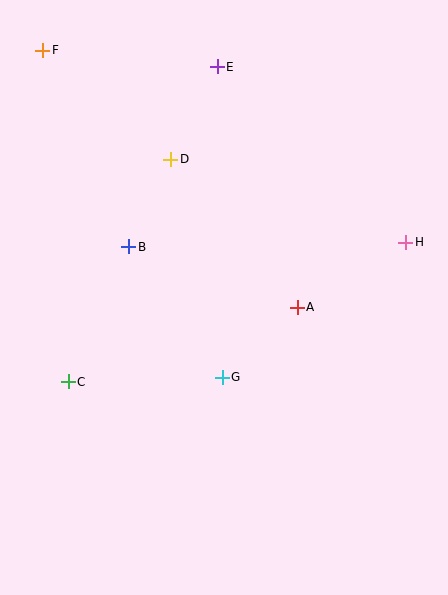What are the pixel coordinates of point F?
Point F is at (43, 50).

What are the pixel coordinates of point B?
Point B is at (129, 247).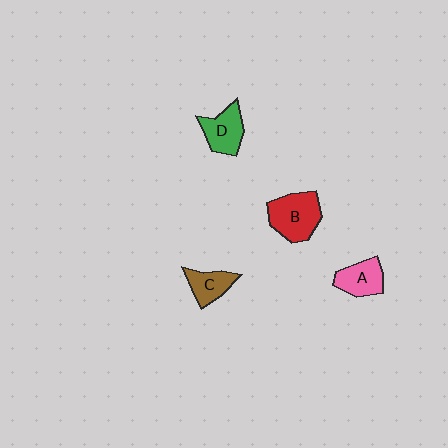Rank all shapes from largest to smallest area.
From largest to smallest: B (red), D (green), A (pink), C (brown).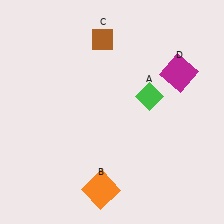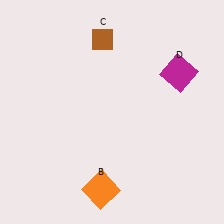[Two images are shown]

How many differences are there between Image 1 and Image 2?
There is 1 difference between the two images.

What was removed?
The green diamond (A) was removed in Image 2.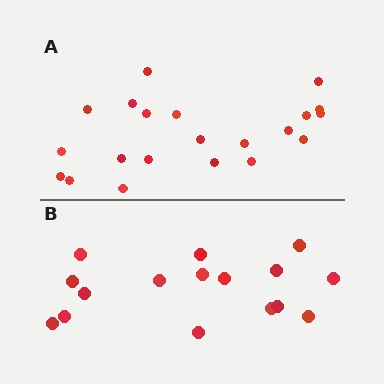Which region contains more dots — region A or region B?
Region A (the top region) has more dots.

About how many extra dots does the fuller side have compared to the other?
Region A has about 5 more dots than region B.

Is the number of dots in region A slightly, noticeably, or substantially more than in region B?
Region A has noticeably more, but not dramatically so. The ratio is roughly 1.3 to 1.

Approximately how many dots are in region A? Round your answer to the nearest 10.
About 20 dots. (The exact count is 21, which rounds to 20.)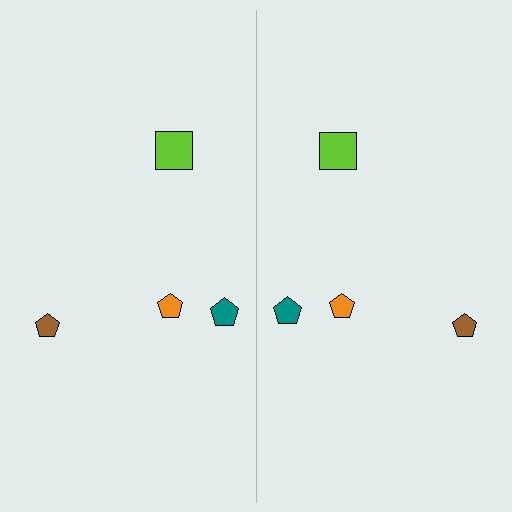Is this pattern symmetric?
Yes, this pattern has bilateral (reflection) symmetry.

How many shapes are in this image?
There are 8 shapes in this image.